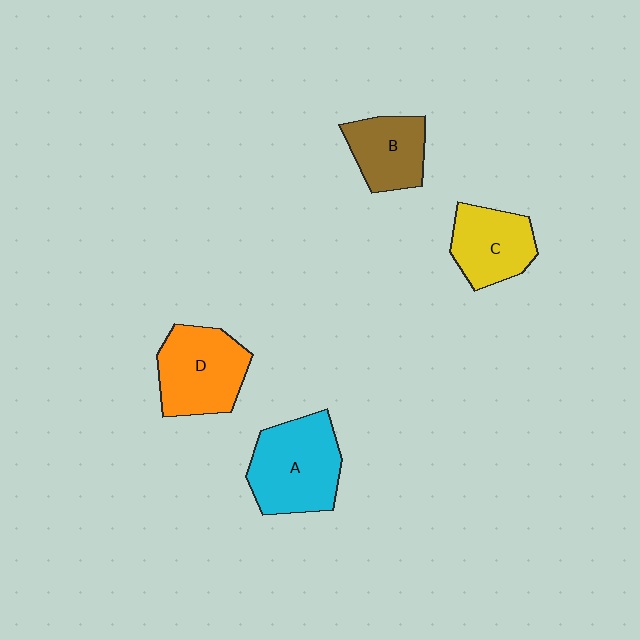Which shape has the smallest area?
Shape B (brown).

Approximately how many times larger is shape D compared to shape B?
Approximately 1.4 times.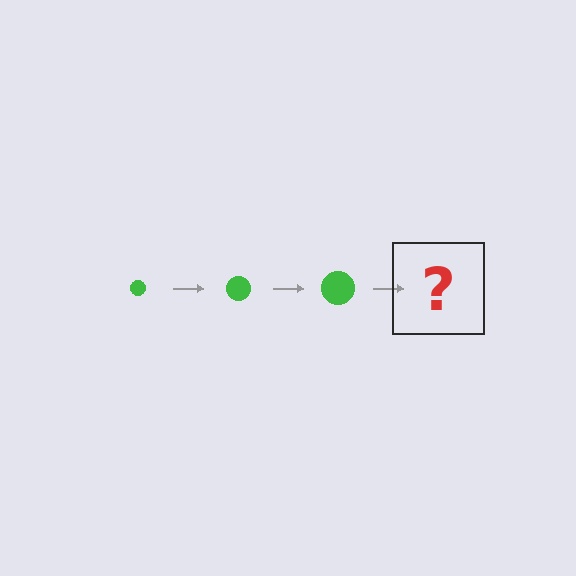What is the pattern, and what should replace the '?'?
The pattern is that the circle gets progressively larger each step. The '?' should be a green circle, larger than the previous one.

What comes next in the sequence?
The next element should be a green circle, larger than the previous one.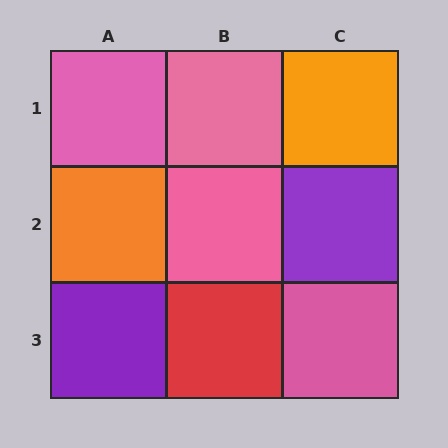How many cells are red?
1 cell is red.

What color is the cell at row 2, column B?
Pink.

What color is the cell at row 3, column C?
Pink.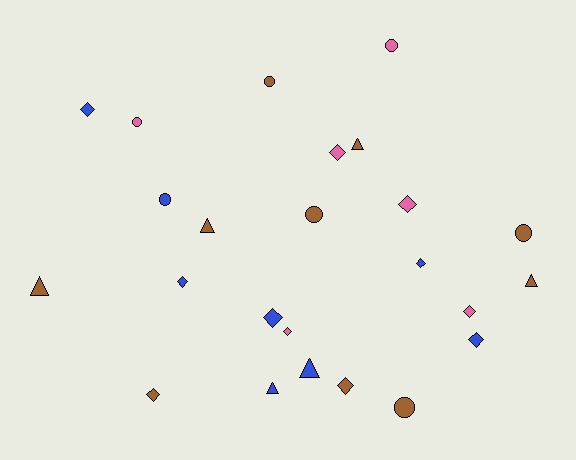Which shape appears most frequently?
Diamond, with 11 objects.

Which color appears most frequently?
Brown, with 10 objects.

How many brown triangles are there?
There are 4 brown triangles.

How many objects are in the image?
There are 24 objects.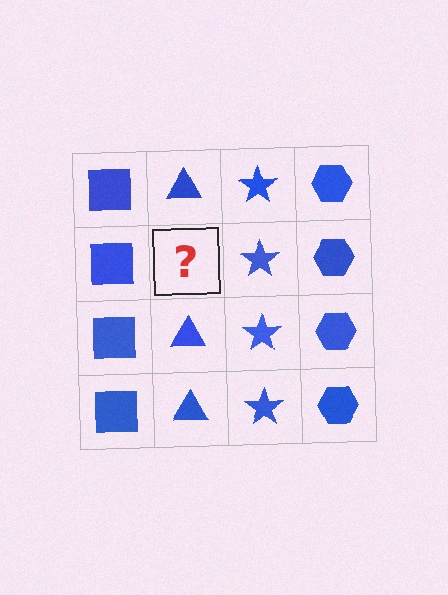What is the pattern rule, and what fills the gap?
The rule is that each column has a consistent shape. The gap should be filled with a blue triangle.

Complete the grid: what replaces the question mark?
The question mark should be replaced with a blue triangle.